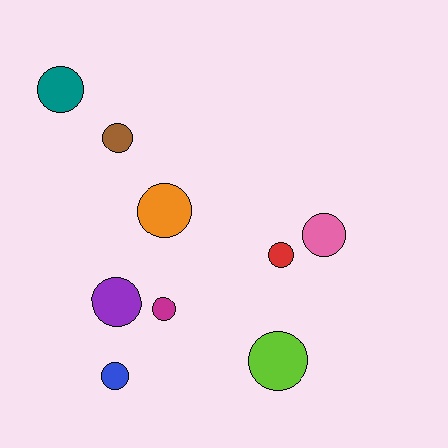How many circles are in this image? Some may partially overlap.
There are 9 circles.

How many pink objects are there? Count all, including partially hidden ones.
There is 1 pink object.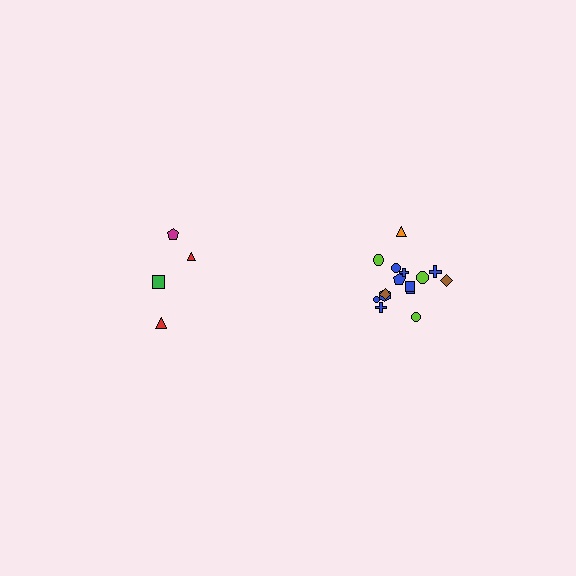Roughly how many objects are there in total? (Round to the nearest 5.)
Roughly 20 objects in total.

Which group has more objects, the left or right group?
The right group.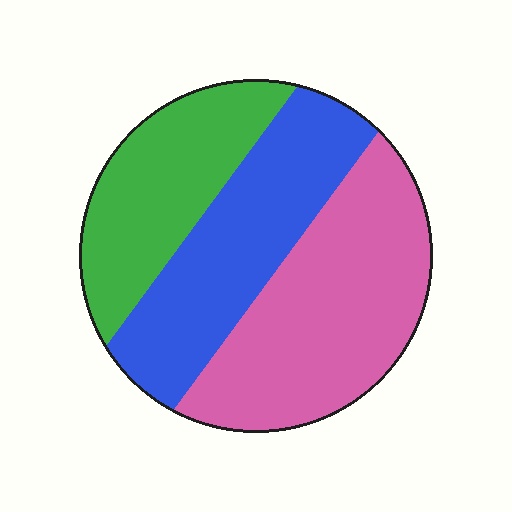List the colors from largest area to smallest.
From largest to smallest: pink, blue, green.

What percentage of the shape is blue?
Blue takes up about one third (1/3) of the shape.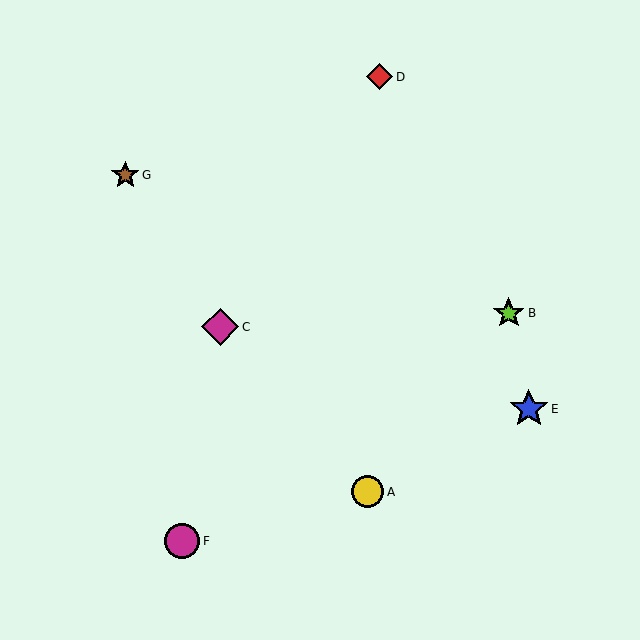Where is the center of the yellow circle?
The center of the yellow circle is at (368, 492).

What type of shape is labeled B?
Shape B is a lime star.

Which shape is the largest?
The blue star (labeled E) is the largest.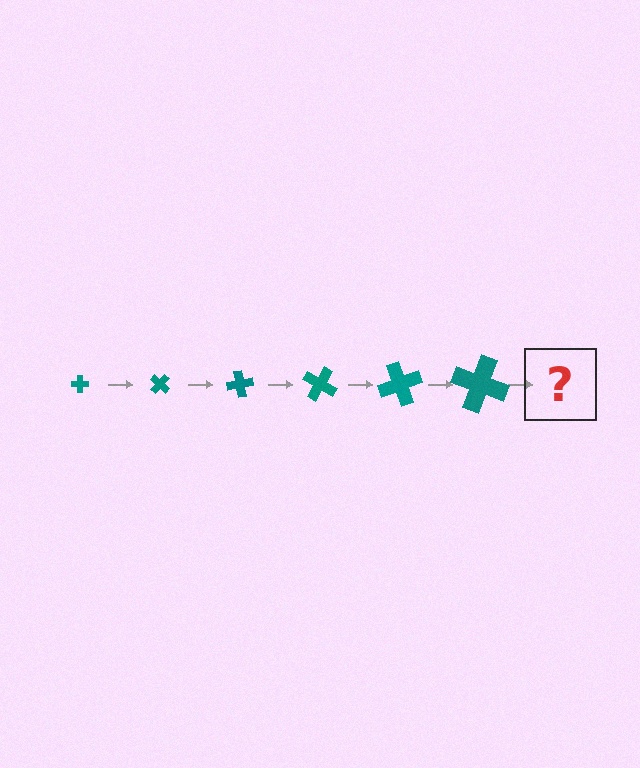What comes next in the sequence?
The next element should be a cross, larger than the previous one and rotated 240 degrees from the start.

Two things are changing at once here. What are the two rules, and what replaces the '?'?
The two rules are that the cross grows larger each step and it rotates 40 degrees each step. The '?' should be a cross, larger than the previous one and rotated 240 degrees from the start.